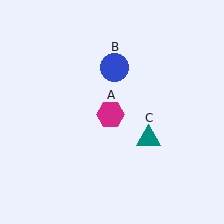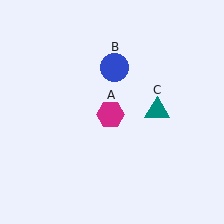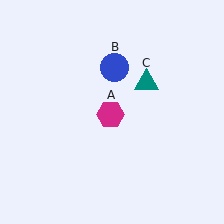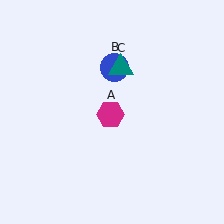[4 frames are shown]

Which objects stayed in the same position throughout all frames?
Magenta hexagon (object A) and blue circle (object B) remained stationary.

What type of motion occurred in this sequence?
The teal triangle (object C) rotated counterclockwise around the center of the scene.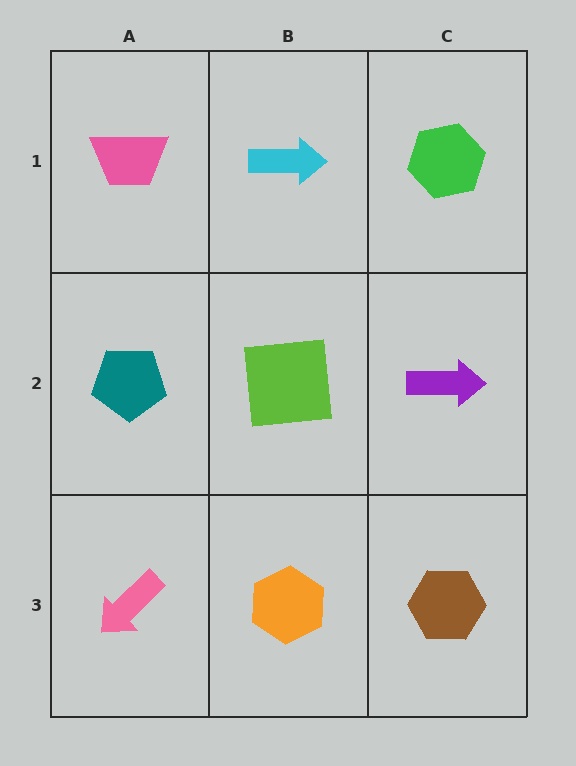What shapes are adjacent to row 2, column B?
A cyan arrow (row 1, column B), an orange hexagon (row 3, column B), a teal pentagon (row 2, column A), a purple arrow (row 2, column C).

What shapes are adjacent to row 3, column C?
A purple arrow (row 2, column C), an orange hexagon (row 3, column B).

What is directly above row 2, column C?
A green hexagon.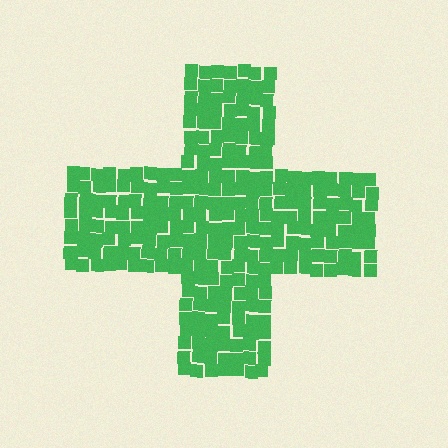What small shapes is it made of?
It is made of small squares.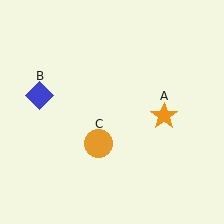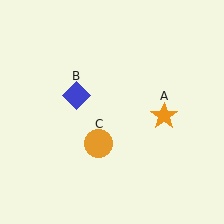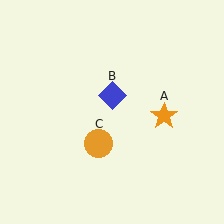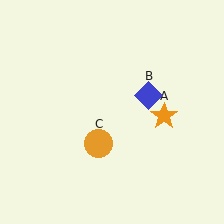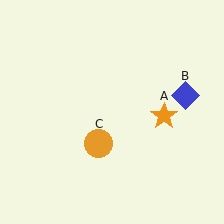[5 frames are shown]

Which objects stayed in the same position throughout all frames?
Orange star (object A) and orange circle (object C) remained stationary.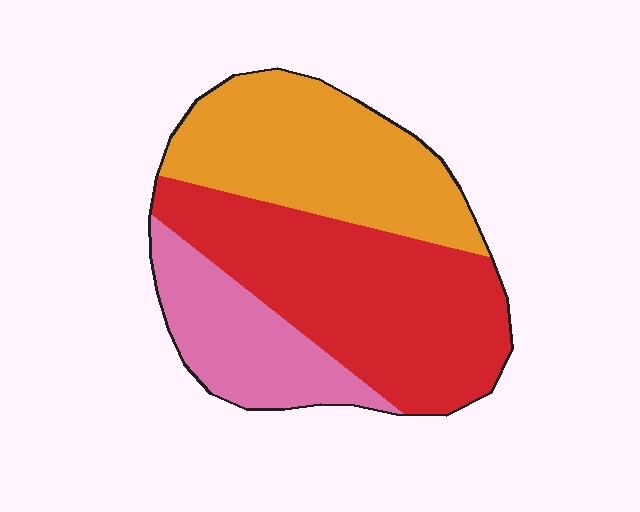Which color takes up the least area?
Pink, at roughly 20%.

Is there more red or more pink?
Red.